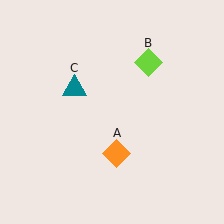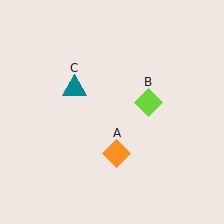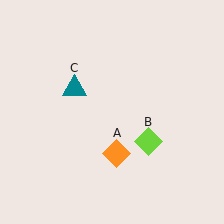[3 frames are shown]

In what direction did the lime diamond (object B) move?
The lime diamond (object B) moved down.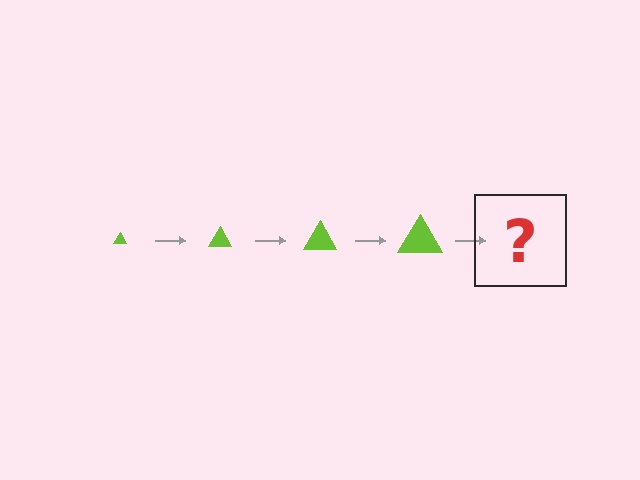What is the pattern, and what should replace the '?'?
The pattern is that the triangle gets progressively larger each step. The '?' should be a lime triangle, larger than the previous one.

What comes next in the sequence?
The next element should be a lime triangle, larger than the previous one.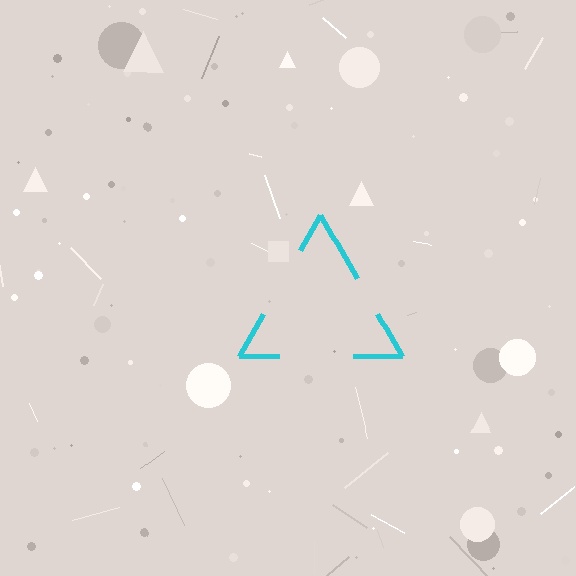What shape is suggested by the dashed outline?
The dashed outline suggests a triangle.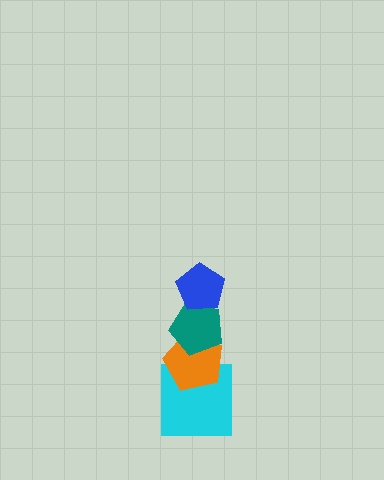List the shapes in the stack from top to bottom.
From top to bottom: the blue pentagon, the teal pentagon, the orange pentagon, the cyan square.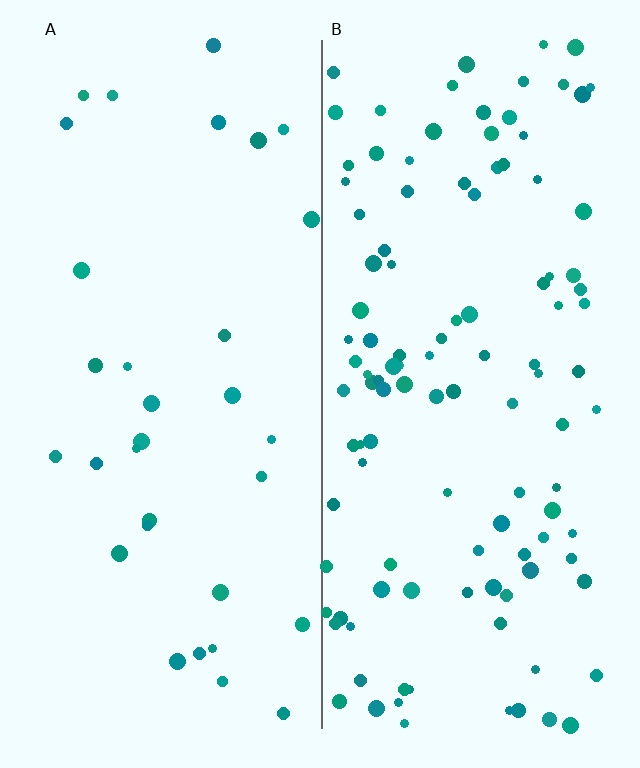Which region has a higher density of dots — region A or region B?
B (the right).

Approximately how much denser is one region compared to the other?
Approximately 3.6× — region B over region A.